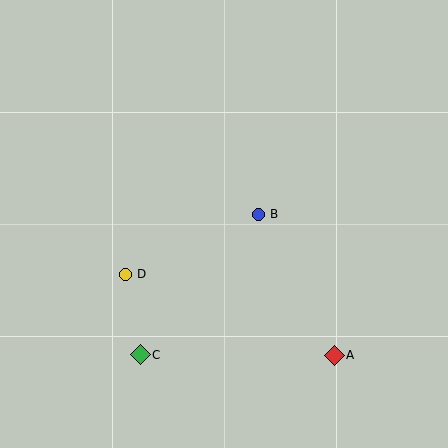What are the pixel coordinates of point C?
Point C is at (140, 355).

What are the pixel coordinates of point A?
Point A is at (334, 355).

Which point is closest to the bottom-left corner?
Point C is closest to the bottom-left corner.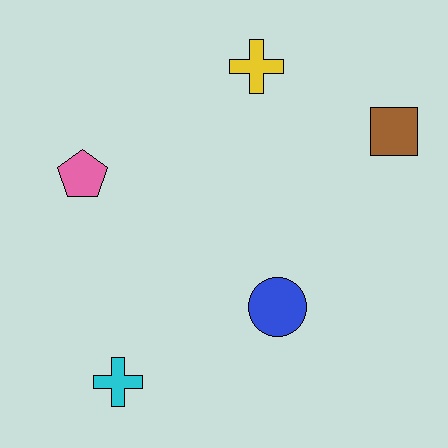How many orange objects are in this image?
There are no orange objects.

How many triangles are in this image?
There are no triangles.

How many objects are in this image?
There are 5 objects.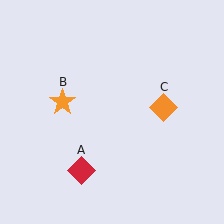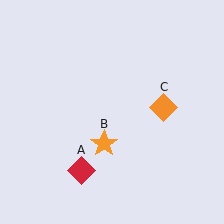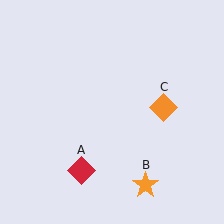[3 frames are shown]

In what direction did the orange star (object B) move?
The orange star (object B) moved down and to the right.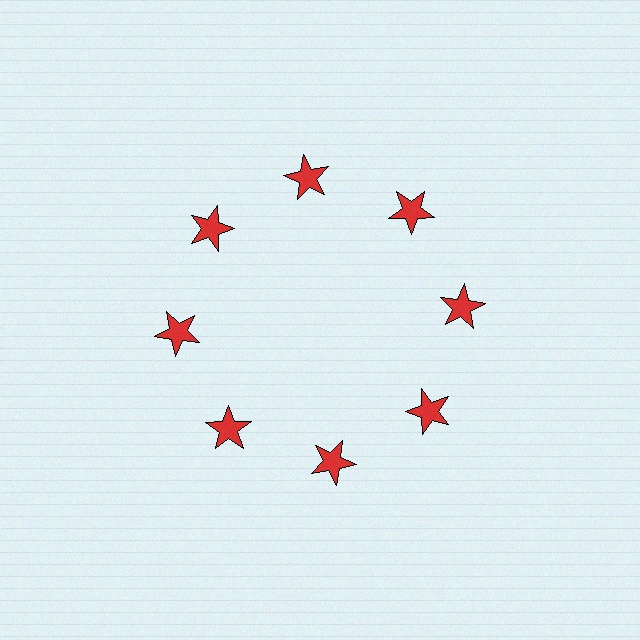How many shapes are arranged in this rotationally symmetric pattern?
There are 8 shapes, arranged in 8 groups of 1.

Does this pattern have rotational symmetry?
Yes, this pattern has 8-fold rotational symmetry. It looks the same after rotating 45 degrees around the center.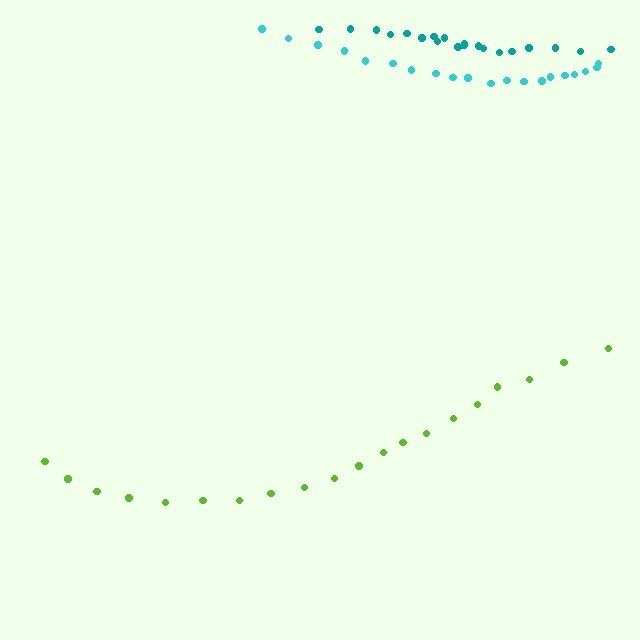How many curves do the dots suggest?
There are 3 distinct paths.